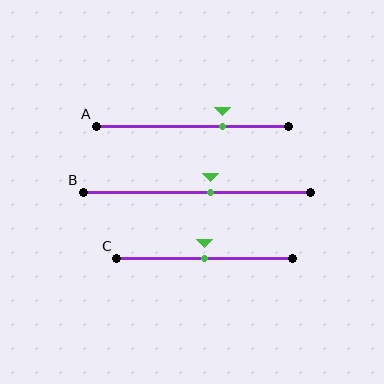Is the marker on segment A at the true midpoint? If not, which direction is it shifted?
No, the marker on segment A is shifted to the right by about 16% of the segment length.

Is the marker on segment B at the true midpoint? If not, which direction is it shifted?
No, the marker on segment B is shifted to the right by about 6% of the segment length.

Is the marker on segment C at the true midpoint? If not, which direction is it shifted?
Yes, the marker on segment C is at the true midpoint.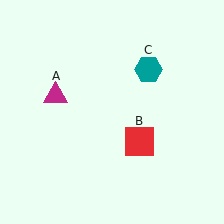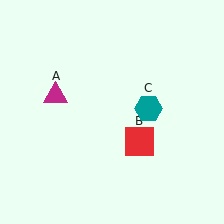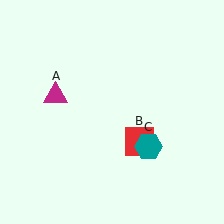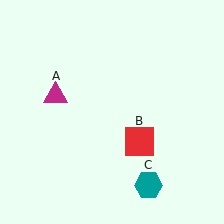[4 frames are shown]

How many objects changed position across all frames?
1 object changed position: teal hexagon (object C).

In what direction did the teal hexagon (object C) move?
The teal hexagon (object C) moved down.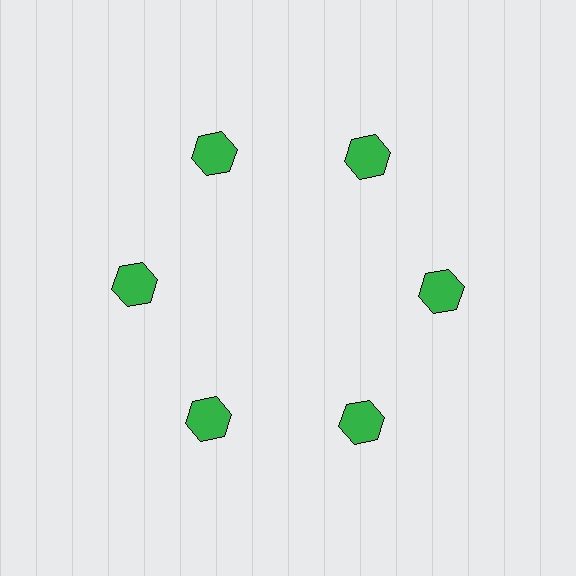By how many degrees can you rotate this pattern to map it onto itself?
The pattern maps onto itself every 60 degrees of rotation.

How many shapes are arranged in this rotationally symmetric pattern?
There are 6 shapes, arranged in 6 groups of 1.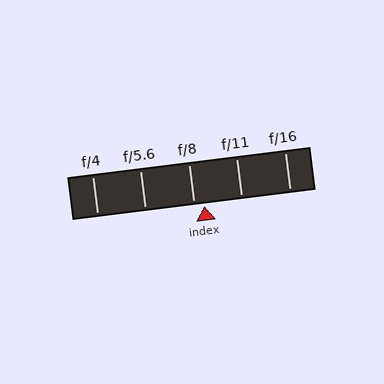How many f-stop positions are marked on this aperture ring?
There are 5 f-stop positions marked.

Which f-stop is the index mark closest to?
The index mark is closest to f/8.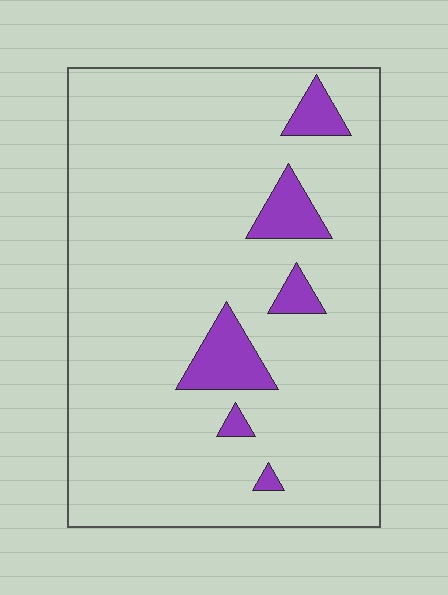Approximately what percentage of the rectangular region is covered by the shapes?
Approximately 10%.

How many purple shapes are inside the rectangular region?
6.